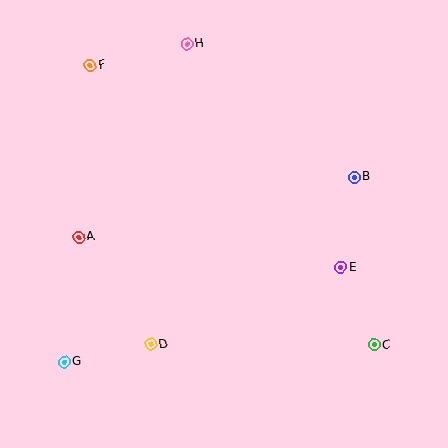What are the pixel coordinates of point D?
Point D is at (151, 344).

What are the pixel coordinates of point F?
Point F is at (90, 65).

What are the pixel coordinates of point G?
Point G is at (64, 362).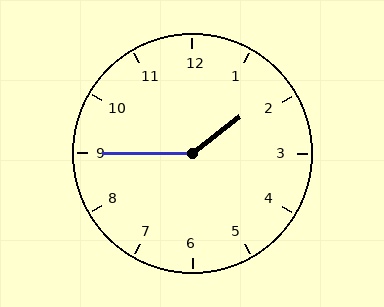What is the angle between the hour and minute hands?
Approximately 142 degrees.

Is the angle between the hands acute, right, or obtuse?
It is obtuse.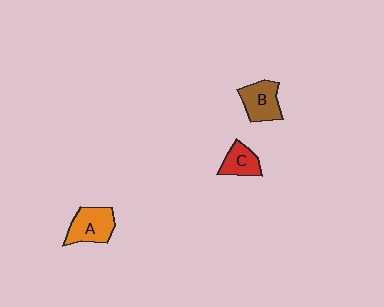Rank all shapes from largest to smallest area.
From largest to smallest: A (orange), B (brown), C (red).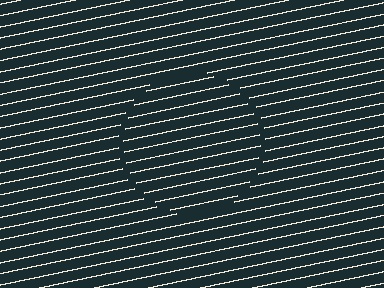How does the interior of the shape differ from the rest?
The interior of the shape contains the same grating, shifted by half a period — the contour is defined by the phase discontinuity where line-ends from the inner and outer gratings abut.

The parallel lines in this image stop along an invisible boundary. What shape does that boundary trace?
An illusory circle. The interior of the shape contains the same grating, shifted by half a period — the contour is defined by the phase discontinuity where line-ends from the inner and outer gratings abut.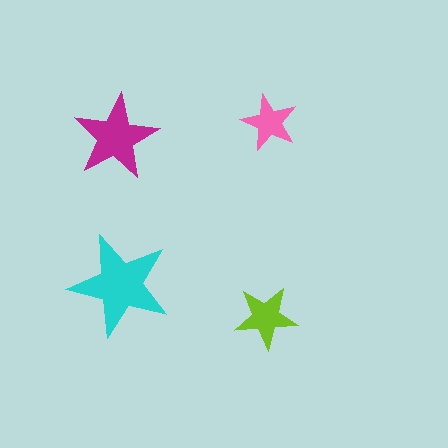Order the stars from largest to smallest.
the cyan one, the magenta one, the lime one, the pink one.